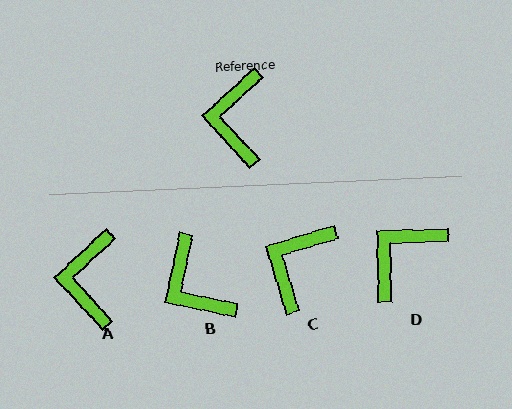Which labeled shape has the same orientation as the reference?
A.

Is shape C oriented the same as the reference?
No, it is off by about 26 degrees.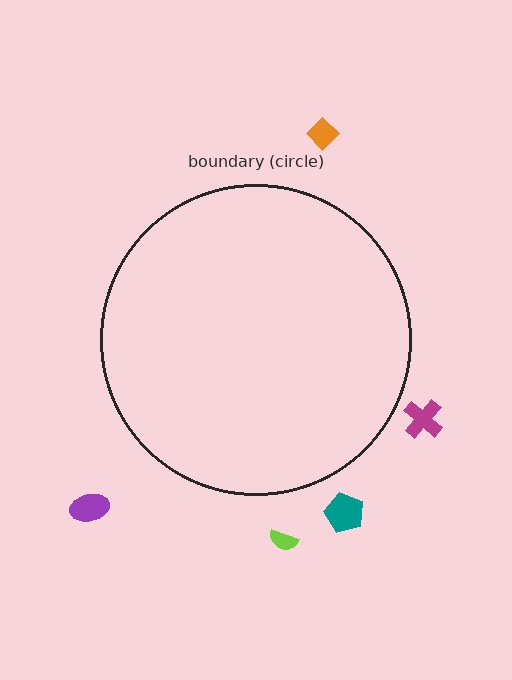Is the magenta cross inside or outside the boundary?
Outside.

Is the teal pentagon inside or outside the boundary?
Outside.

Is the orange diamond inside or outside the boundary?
Outside.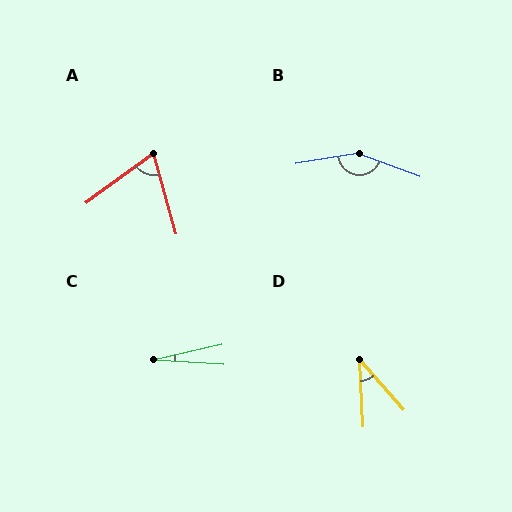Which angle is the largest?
B, at approximately 150 degrees.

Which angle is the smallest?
C, at approximately 16 degrees.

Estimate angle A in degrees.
Approximately 69 degrees.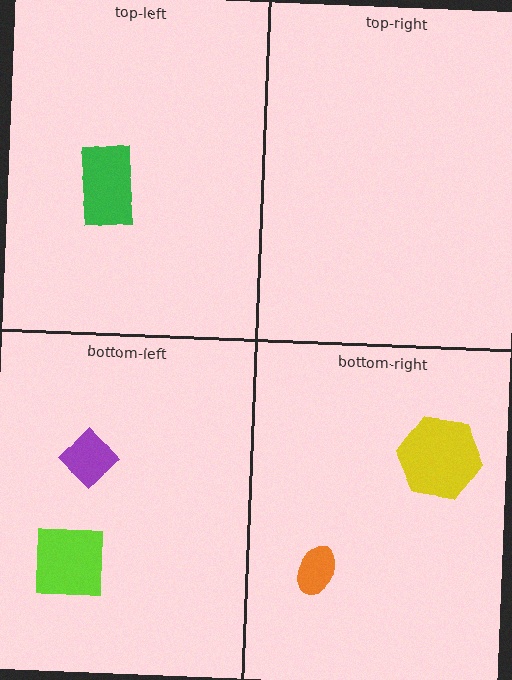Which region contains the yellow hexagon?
The bottom-right region.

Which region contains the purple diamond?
The bottom-left region.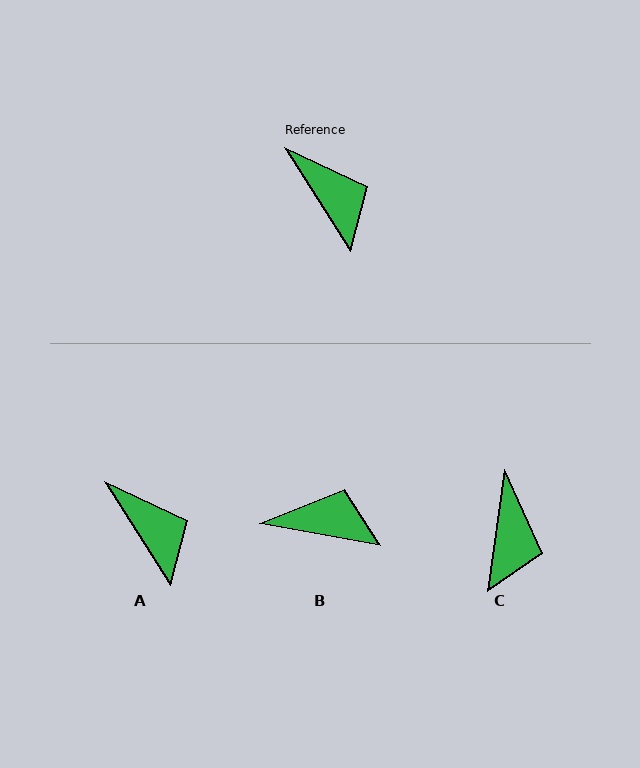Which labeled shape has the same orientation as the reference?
A.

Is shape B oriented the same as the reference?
No, it is off by about 47 degrees.